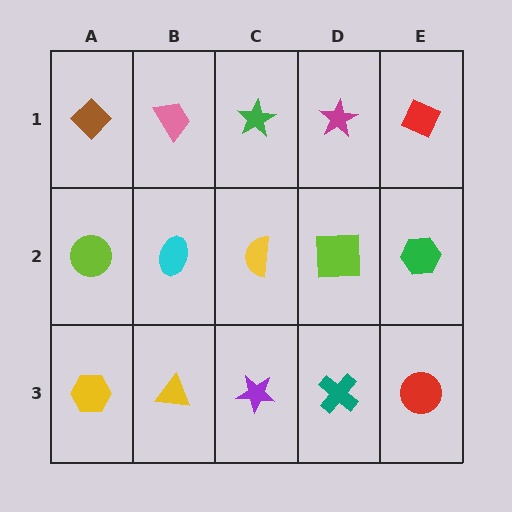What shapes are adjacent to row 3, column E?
A green hexagon (row 2, column E), a teal cross (row 3, column D).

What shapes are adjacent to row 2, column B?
A pink trapezoid (row 1, column B), a yellow triangle (row 3, column B), a lime circle (row 2, column A), a yellow semicircle (row 2, column C).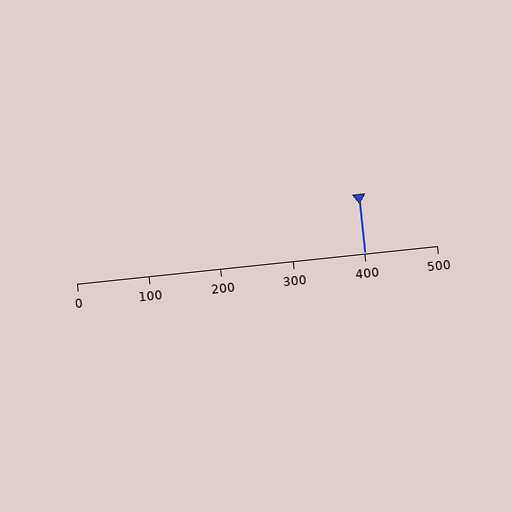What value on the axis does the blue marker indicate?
The marker indicates approximately 400.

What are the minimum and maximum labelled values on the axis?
The axis runs from 0 to 500.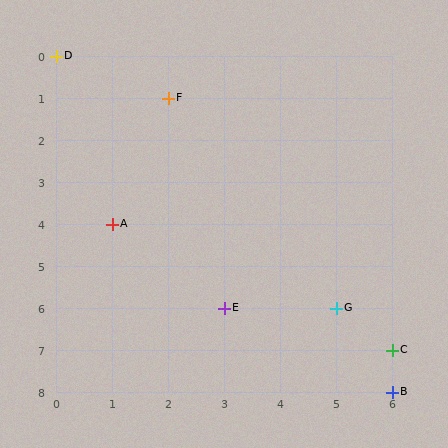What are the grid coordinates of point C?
Point C is at grid coordinates (6, 7).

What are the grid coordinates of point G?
Point G is at grid coordinates (5, 6).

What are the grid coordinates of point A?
Point A is at grid coordinates (1, 4).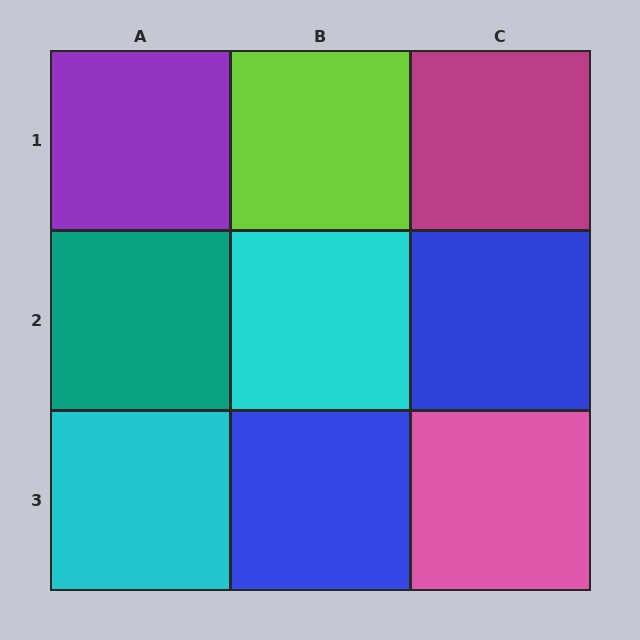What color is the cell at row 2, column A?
Teal.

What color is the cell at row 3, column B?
Blue.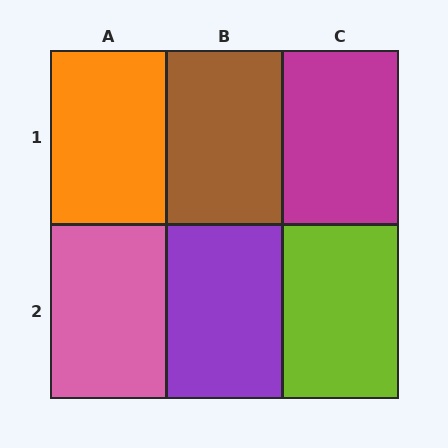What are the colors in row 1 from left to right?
Orange, brown, magenta.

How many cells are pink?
1 cell is pink.